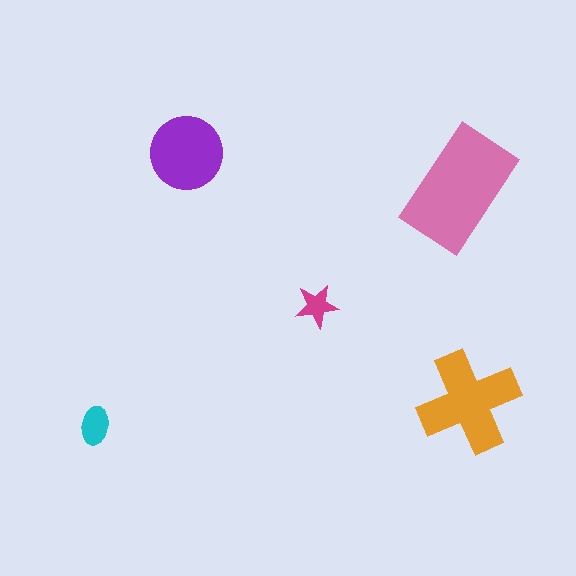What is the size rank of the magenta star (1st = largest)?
5th.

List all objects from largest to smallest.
The pink rectangle, the orange cross, the purple circle, the cyan ellipse, the magenta star.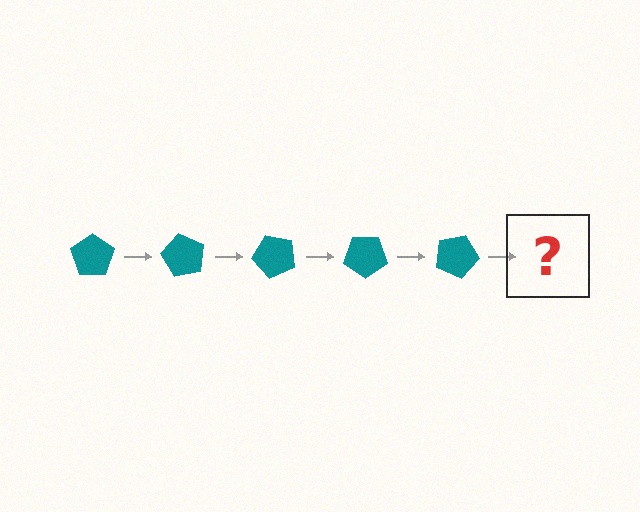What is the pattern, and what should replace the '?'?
The pattern is that the pentagon rotates 60 degrees each step. The '?' should be a teal pentagon rotated 300 degrees.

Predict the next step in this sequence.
The next step is a teal pentagon rotated 300 degrees.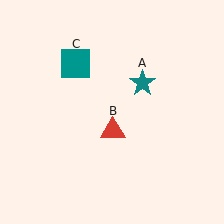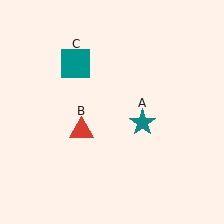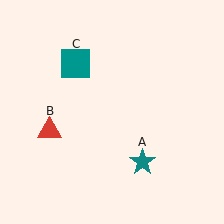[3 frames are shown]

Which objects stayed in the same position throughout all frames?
Teal square (object C) remained stationary.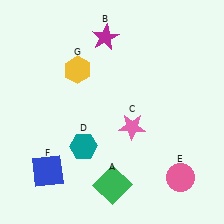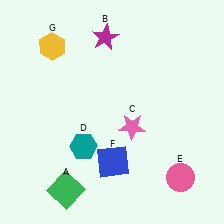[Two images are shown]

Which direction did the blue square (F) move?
The blue square (F) moved right.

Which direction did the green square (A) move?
The green square (A) moved left.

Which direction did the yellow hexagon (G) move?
The yellow hexagon (G) moved left.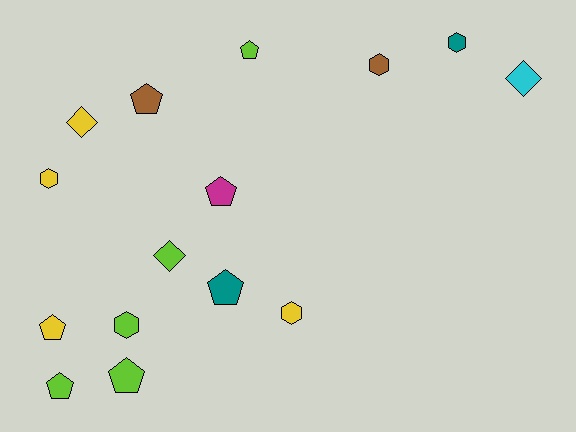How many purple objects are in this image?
There are no purple objects.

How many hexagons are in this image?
There are 5 hexagons.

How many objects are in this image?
There are 15 objects.